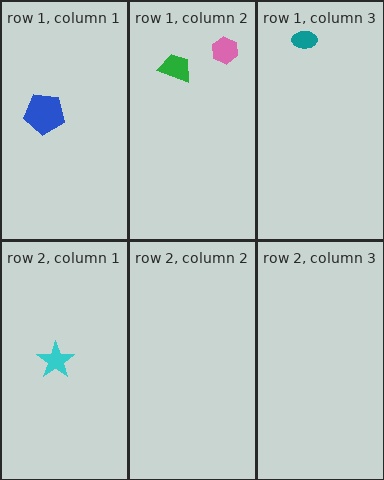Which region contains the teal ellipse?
The row 1, column 3 region.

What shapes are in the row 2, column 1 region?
The cyan star.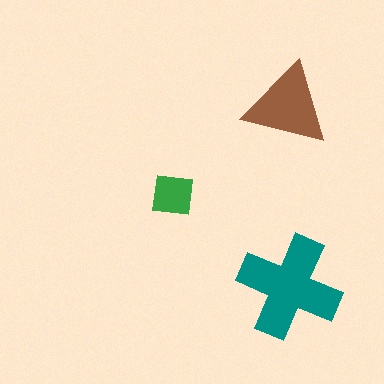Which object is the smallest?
The green square.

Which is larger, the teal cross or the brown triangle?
The teal cross.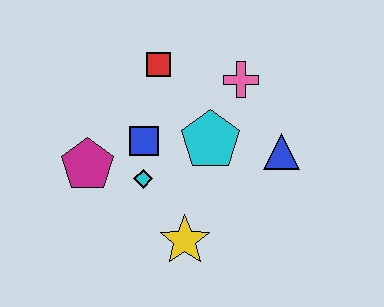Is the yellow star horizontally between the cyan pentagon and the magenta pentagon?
Yes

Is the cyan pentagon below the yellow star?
No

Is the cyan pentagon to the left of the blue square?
No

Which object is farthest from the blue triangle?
The magenta pentagon is farthest from the blue triangle.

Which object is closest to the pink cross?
The cyan pentagon is closest to the pink cross.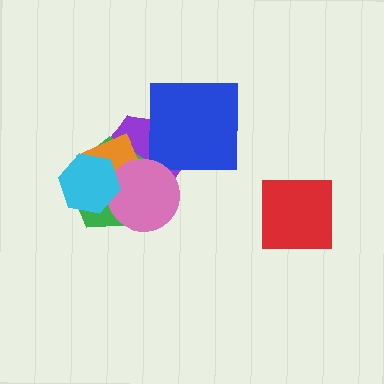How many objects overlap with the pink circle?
4 objects overlap with the pink circle.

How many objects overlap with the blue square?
1 object overlaps with the blue square.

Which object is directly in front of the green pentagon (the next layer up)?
The orange square is directly in front of the green pentagon.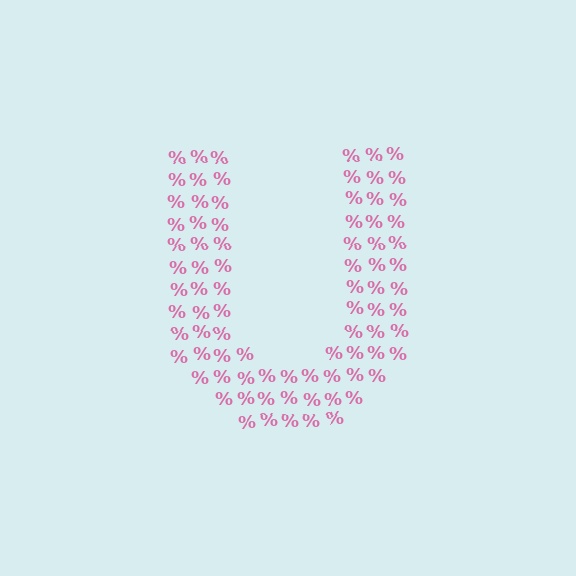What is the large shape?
The large shape is the letter U.